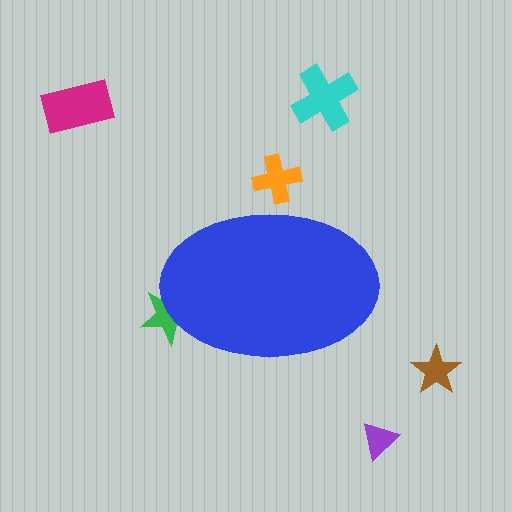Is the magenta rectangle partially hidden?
No, the magenta rectangle is fully visible.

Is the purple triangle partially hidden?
No, the purple triangle is fully visible.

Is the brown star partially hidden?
No, the brown star is fully visible.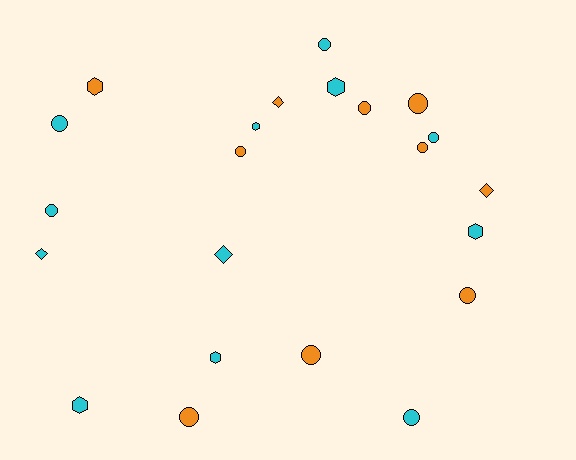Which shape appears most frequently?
Circle, with 12 objects.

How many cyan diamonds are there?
There are 2 cyan diamonds.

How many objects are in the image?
There are 22 objects.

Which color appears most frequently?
Cyan, with 12 objects.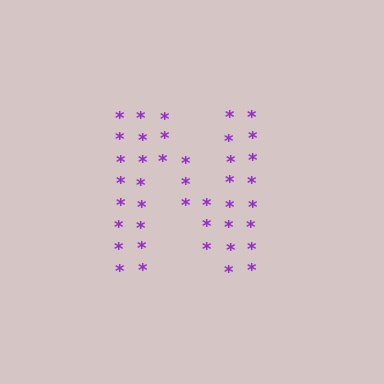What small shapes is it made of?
It is made of small asterisks.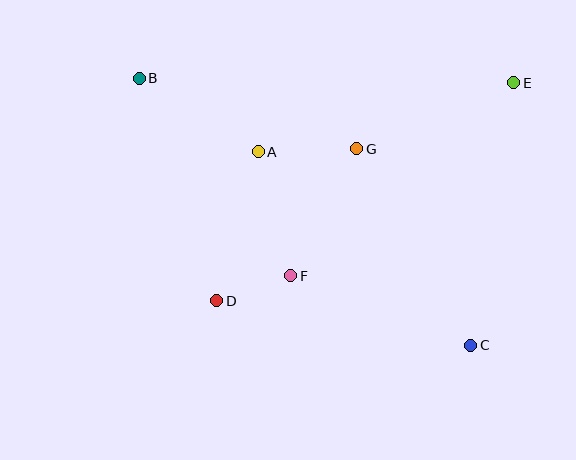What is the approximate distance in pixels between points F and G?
The distance between F and G is approximately 143 pixels.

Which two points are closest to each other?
Points D and F are closest to each other.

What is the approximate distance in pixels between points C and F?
The distance between C and F is approximately 193 pixels.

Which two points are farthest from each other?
Points B and C are farthest from each other.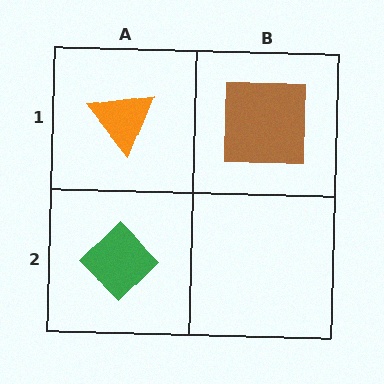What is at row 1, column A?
An orange triangle.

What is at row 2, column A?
A green diamond.